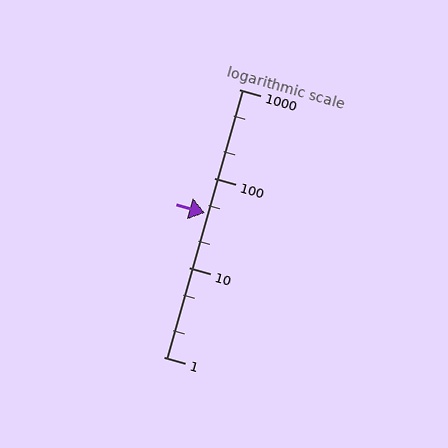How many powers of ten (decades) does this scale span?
The scale spans 3 decades, from 1 to 1000.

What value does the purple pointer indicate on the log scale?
The pointer indicates approximately 41.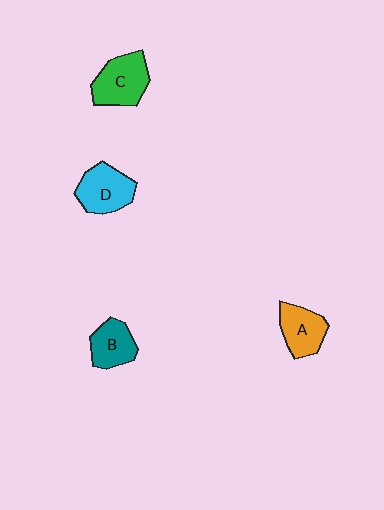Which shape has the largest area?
Shape C (green).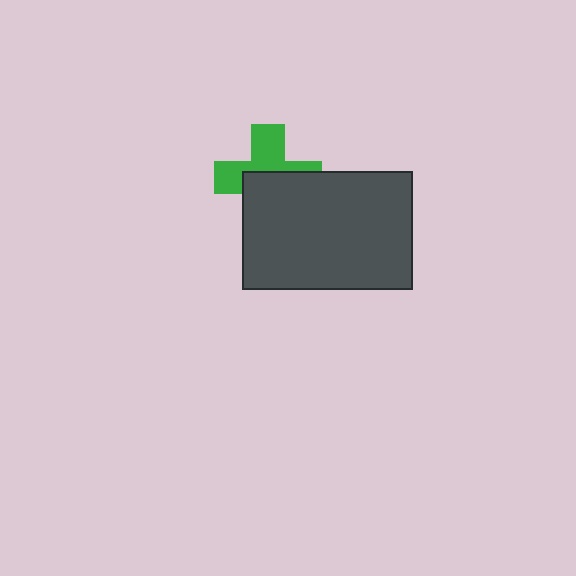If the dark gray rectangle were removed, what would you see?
You would see the complete green cross.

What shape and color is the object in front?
The object in front is a dark gray rectangle.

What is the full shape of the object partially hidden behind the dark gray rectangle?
The partially hidden object is a green cross.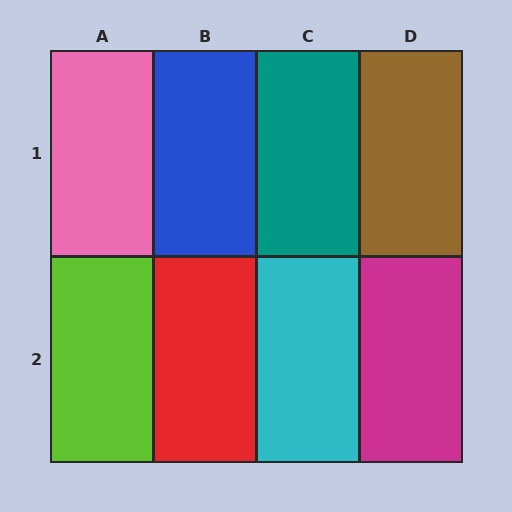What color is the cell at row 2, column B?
Red.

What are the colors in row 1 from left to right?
Pink, blue, teal, brown.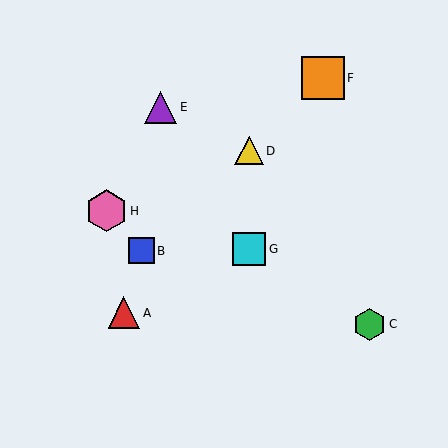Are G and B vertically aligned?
No, G is at x≈249 and B is at x≈141.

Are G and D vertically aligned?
Yes, both are at x≈249.